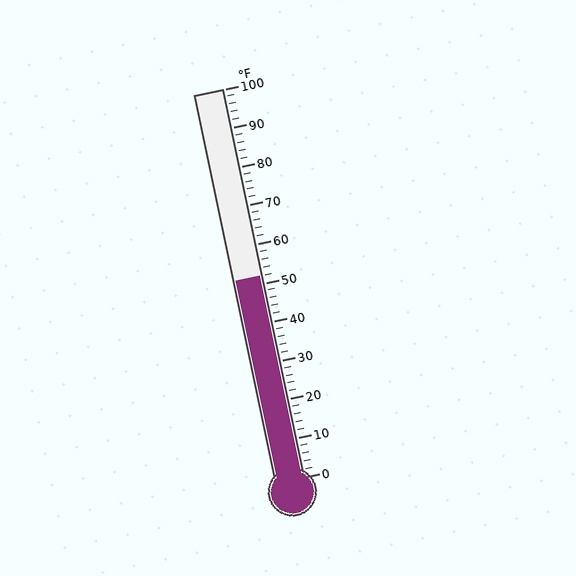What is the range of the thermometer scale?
The thermometer scale ranges from 0°F to 100°F.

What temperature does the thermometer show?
The thermometer shows approximately 52°F.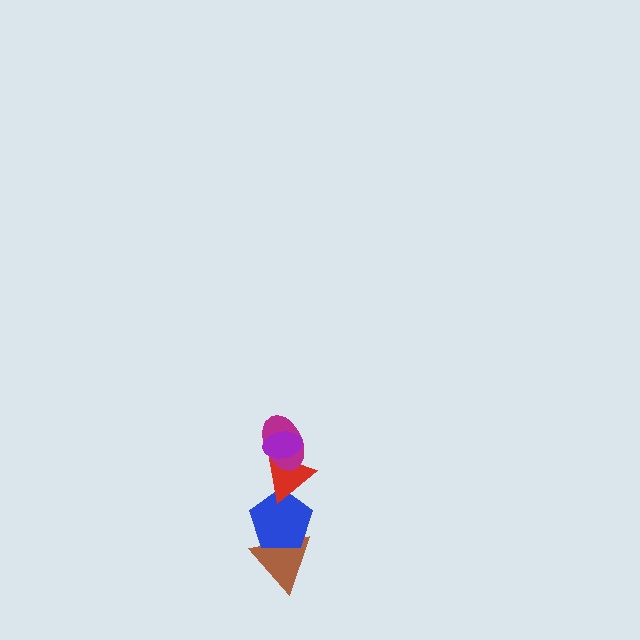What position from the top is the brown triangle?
The brown triangle is 5th from the top.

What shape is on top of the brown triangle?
The blue pentagon is on top of the brown triangle.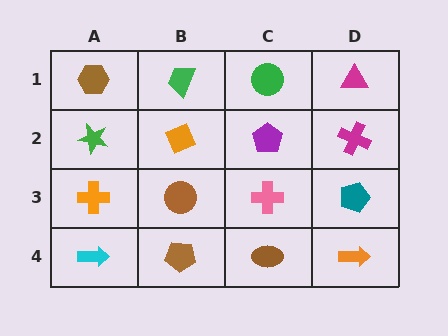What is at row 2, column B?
An orange diamond.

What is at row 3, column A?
An orange cross.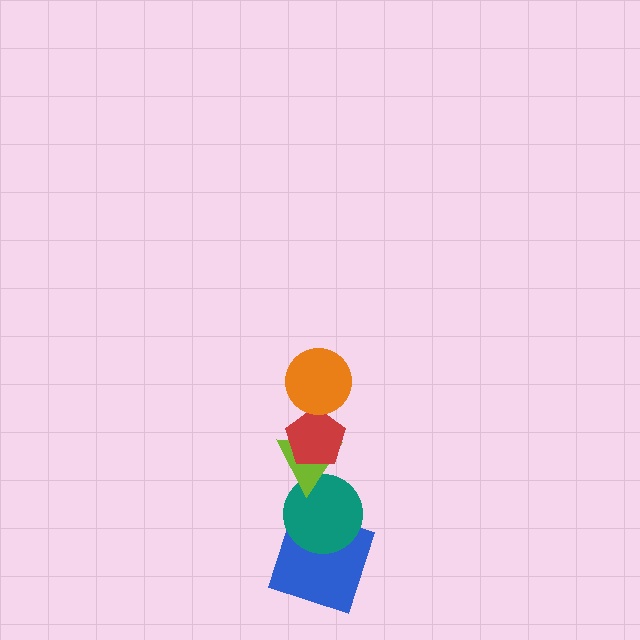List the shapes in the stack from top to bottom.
From top to bottom: the orange circle, the red pentagon, the lime triangle, the teal circle, the blue square.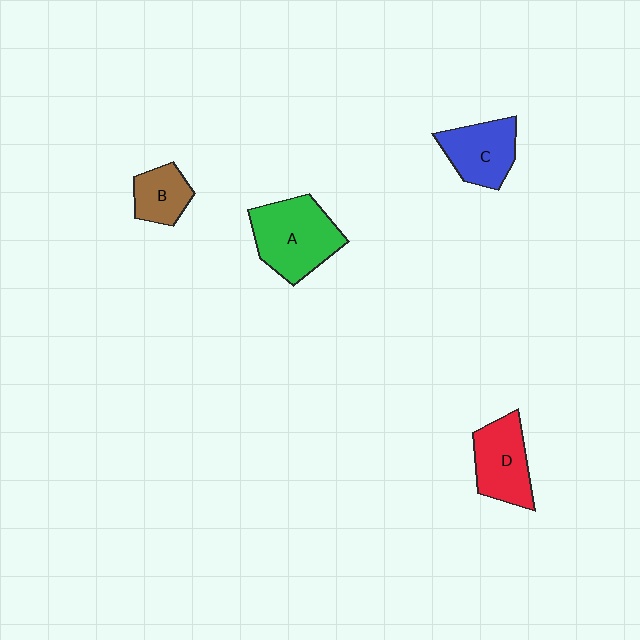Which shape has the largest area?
Shape A (green).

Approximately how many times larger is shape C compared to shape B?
Approximately 1.5 times.